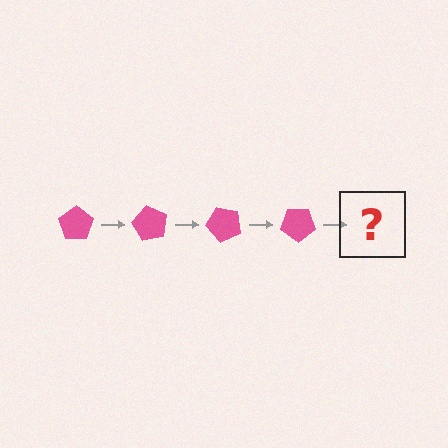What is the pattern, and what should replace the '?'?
The pattern is that the pentagon rotates 60 degrees each step. The '?' should be a pink pentagon rotated 240 degrees.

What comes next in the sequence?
The next element should be a pink pentagon rotated 240 degrees.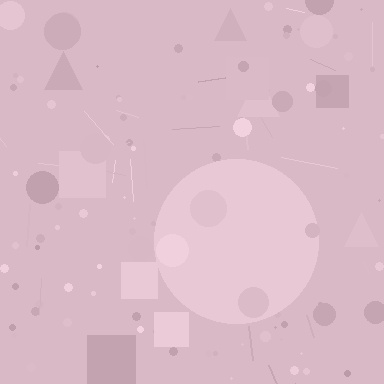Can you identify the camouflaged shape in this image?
The camouflaged shape is a circle.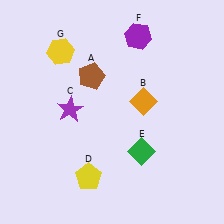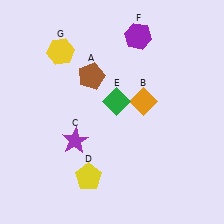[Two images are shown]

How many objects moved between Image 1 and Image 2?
2 objects moved between the two images.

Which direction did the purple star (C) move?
The purple star (C) moved down.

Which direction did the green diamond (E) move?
The green diamond (E) moved up.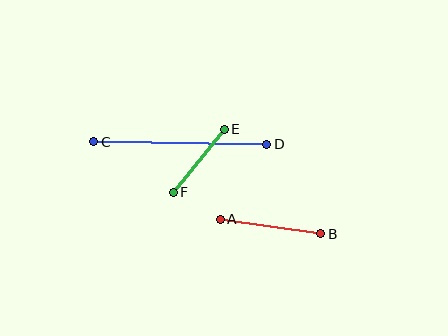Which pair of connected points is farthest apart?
Points C and D are farthest apart.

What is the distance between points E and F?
The distance is approximately 81 pixels.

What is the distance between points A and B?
The distance is approximately 101 pixels.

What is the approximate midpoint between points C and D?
The midpoint is at approximately (180, 143) pixels.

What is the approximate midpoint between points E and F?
The midpoint is at approximately (199, 161) pixels.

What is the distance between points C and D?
The distance is approximately 173 pixels.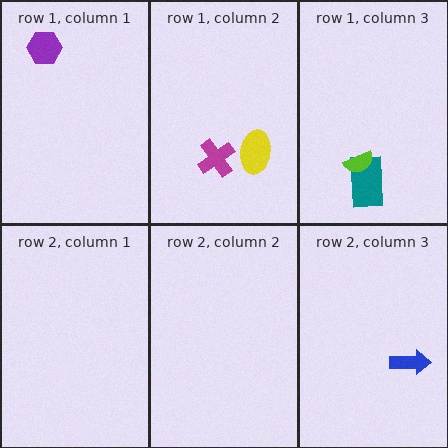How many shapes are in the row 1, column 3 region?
2.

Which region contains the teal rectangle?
The row 1, column 3 region.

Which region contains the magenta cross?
The row 1, column 2 region.